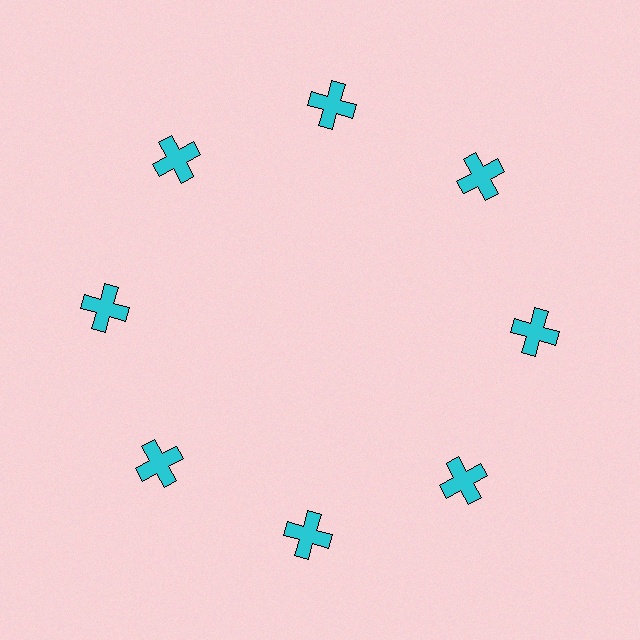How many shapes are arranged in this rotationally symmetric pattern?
There are 8 shapes, arranged in 8 groups of 1.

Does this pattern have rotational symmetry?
Yes, this pattern has 8-fold rotational symmetry. It looks the same after rotating 45 degrees around the center.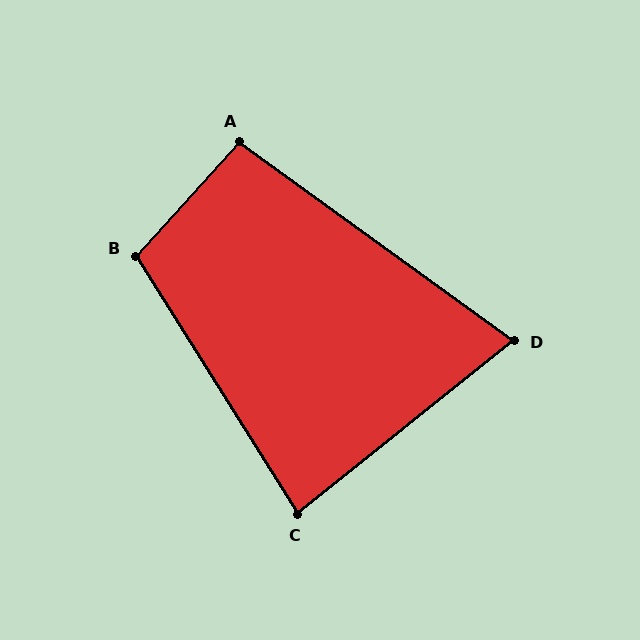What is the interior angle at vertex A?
Approximately 96 degrees (obtuse).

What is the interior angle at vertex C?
Approximately 84 degrees (acute).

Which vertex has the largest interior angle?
B, at approximately 105 degrees.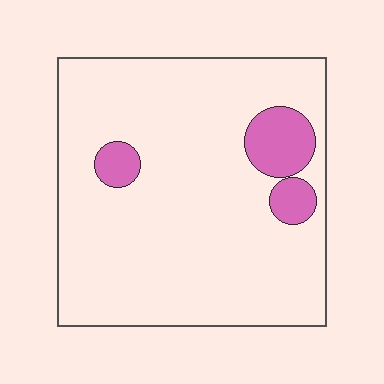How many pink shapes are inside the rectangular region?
3.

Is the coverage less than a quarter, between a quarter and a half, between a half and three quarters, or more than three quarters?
Less than a quarter.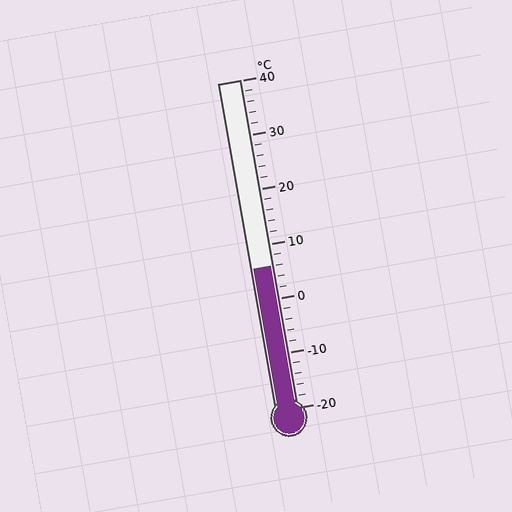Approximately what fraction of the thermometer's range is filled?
The thermometer is filled to approximately 45% of its range.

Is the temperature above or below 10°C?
The temperature is below 10°C.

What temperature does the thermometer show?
The thermometer shows approximately 6°C.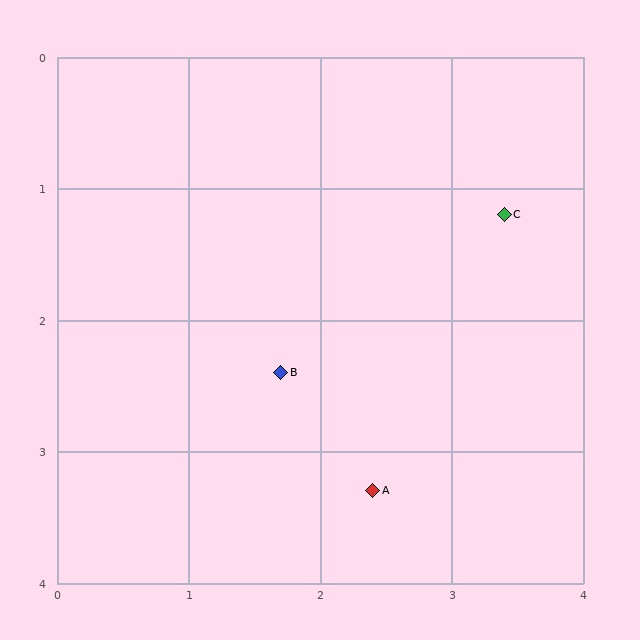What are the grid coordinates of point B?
Point B is at approximately (1.7, 2.4).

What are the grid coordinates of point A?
Point A is at approximately (2.4, 3.3).